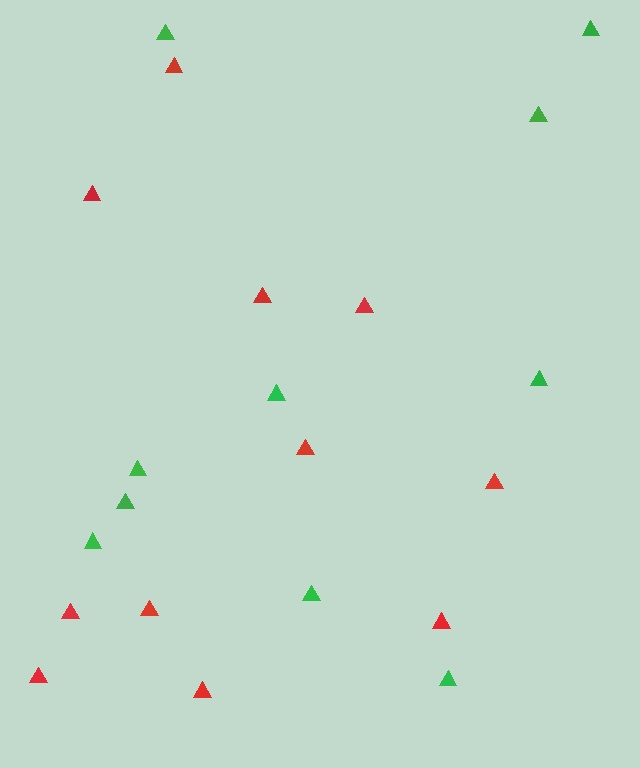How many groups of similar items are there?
There are 2 groups: one group of red triangles (11) and one group of green triangles (10).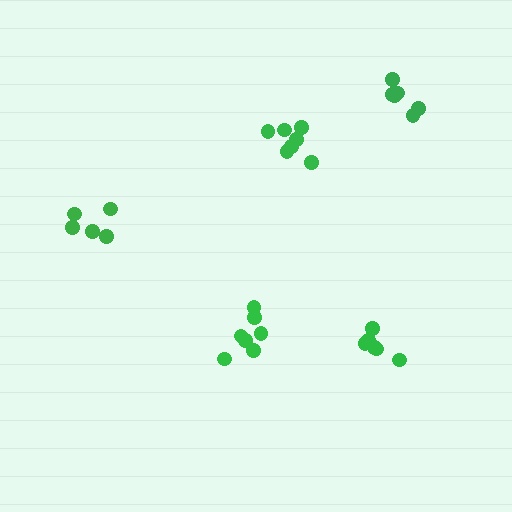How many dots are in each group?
Group 1: 5 dots, Group 2: 6 dots, Group 3: 7 dots, Group 4: 7 dots, Group 5: 6 dots (31 total).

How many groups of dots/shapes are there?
There are 5 groups.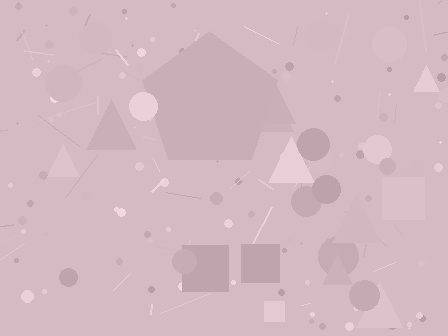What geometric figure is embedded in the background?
A pentagon is embedded in the background.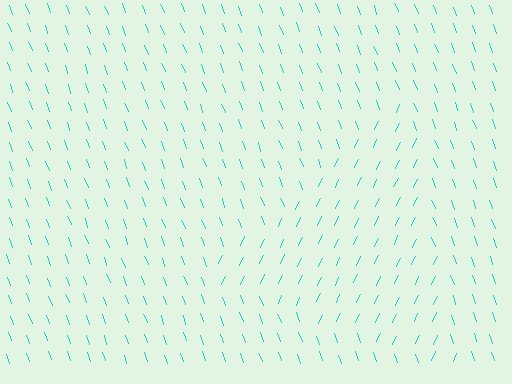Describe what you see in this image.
The image is filled with small cyan line segments. A triangle region in the image has lines oriented differently from the surrounding lines, creating a visible texture boundary.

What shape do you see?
I see a triangle.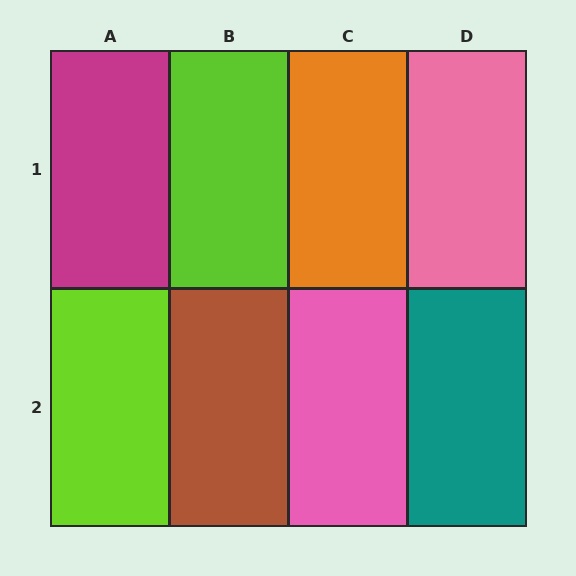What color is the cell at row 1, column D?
Pink.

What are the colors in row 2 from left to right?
Lime, brown, pink, teal.